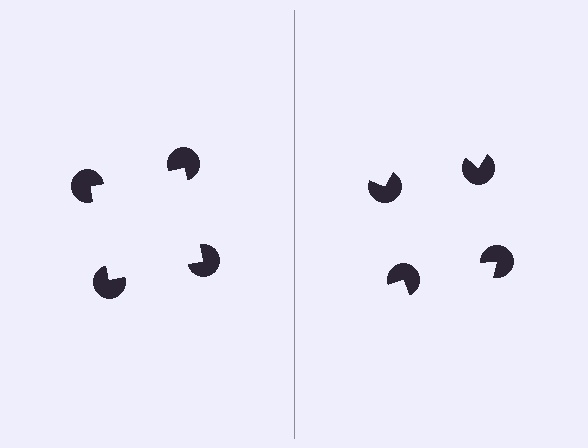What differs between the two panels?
The pac-man discs are positioned identically on both sides; only the wedge orientations differ. On the left they align to a square; on the right they are misaligned.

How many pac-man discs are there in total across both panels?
8 — 4 on each side.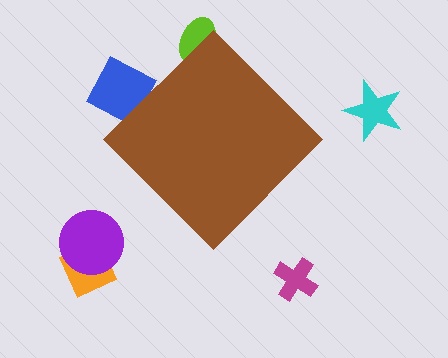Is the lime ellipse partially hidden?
Yes, the lime ellipse is partially hidden behind the brown diamond.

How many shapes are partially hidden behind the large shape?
2 shapes are partially hidden.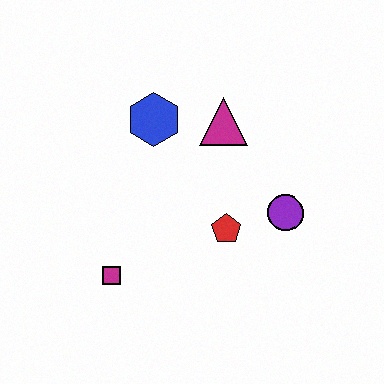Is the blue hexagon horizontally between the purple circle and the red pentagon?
No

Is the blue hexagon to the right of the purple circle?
No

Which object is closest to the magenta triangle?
The blue hexagon is closest to the magenta triangle.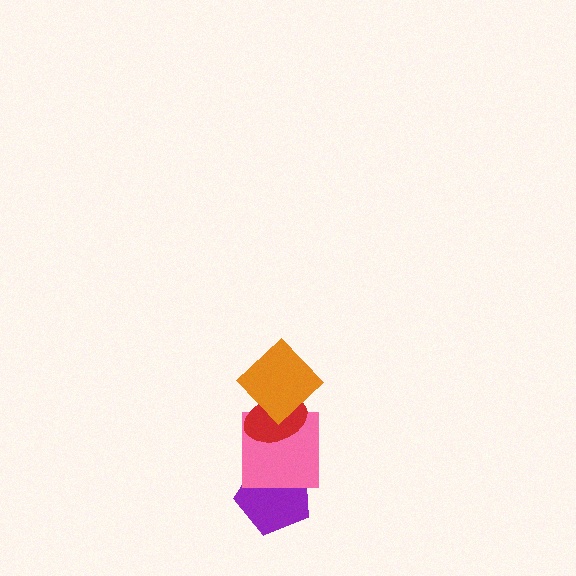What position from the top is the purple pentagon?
The purple pentagon is 4th from the top.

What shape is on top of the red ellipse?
The orange diamond is on top of the red ellipse.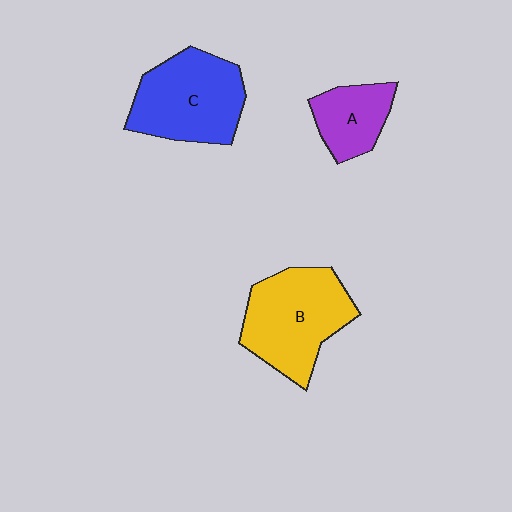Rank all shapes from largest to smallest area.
From largest to smallest: B (yellow), C (blue), A (purple).